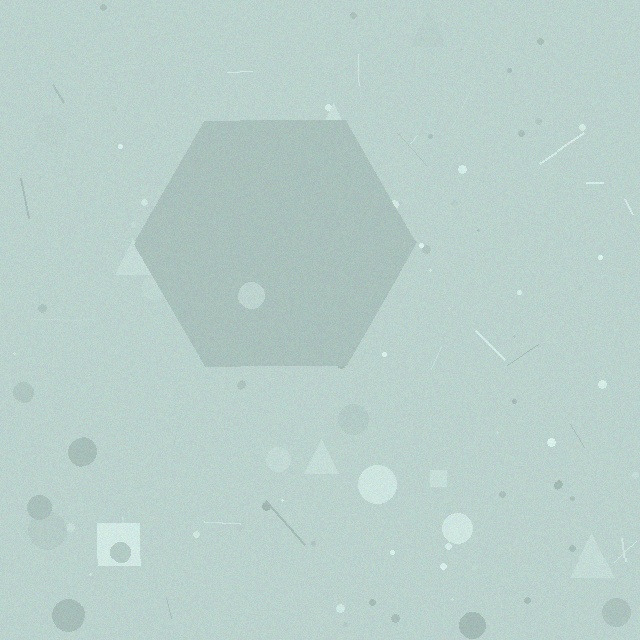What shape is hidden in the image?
A hexagon is hidden in the image.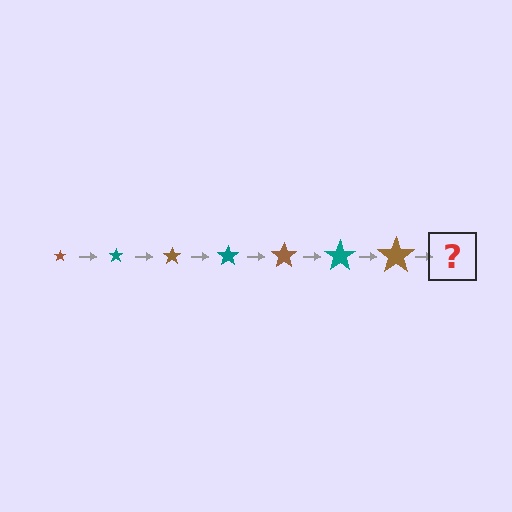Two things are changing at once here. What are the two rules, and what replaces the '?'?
The two rules are that the star grows larger each step and the color cycles through brown and teal. The '?' should be a teal star, larger than the previous one.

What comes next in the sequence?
The next element should be a teal star, larger than the previous one.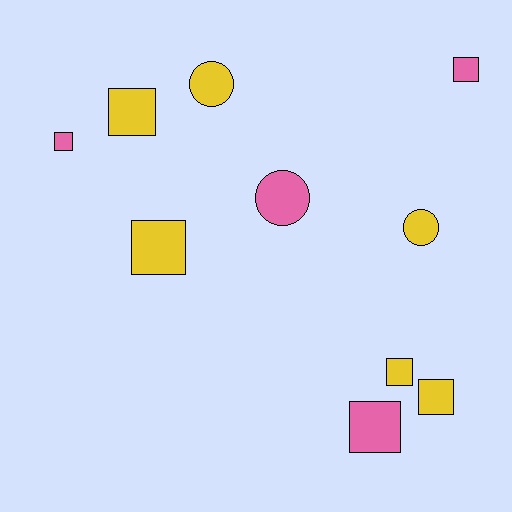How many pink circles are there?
There is 1 pink circle.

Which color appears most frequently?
Yellow, with 6 objects.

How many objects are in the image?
There are 10 objects.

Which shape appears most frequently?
Square, with 7 objects.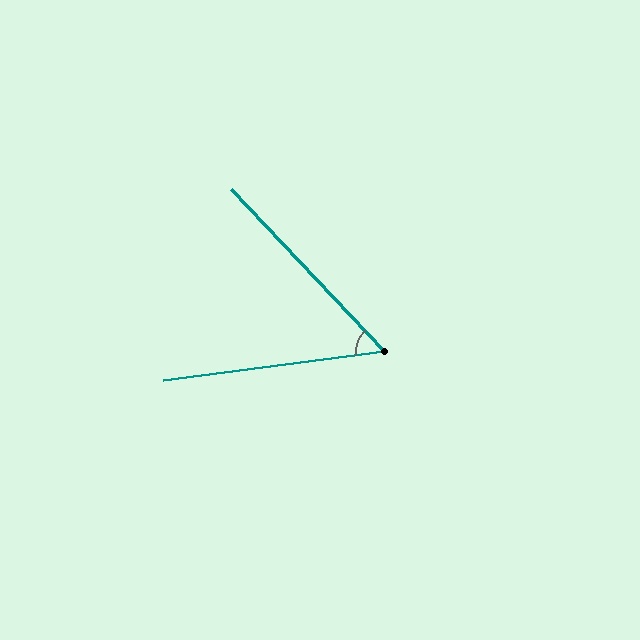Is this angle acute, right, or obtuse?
It is acute.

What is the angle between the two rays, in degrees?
Approximately 54 degrees.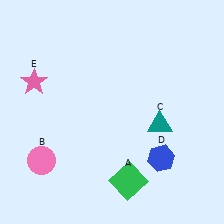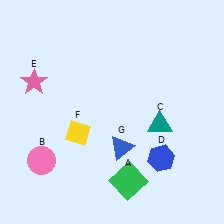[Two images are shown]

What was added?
A yellow diamond (F), a blue triangle (G) were added in Image 2.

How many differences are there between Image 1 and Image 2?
There are 2 differences between the two images.